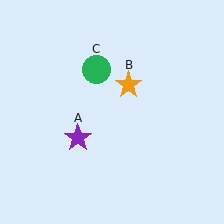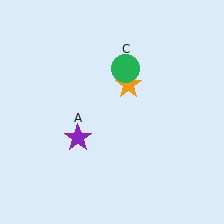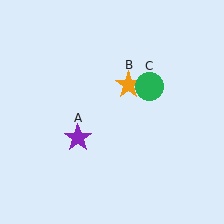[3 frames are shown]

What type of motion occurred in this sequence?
The green circle (object C) rotated clockwise around the center of the scene.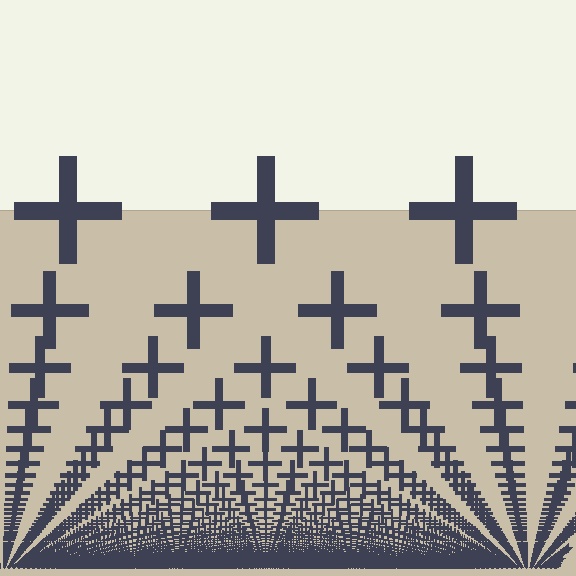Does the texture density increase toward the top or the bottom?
Density increases toward the bottom.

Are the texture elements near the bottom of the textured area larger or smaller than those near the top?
Smaller. The gradient is inverted — elements near the bottom are smaller and denser.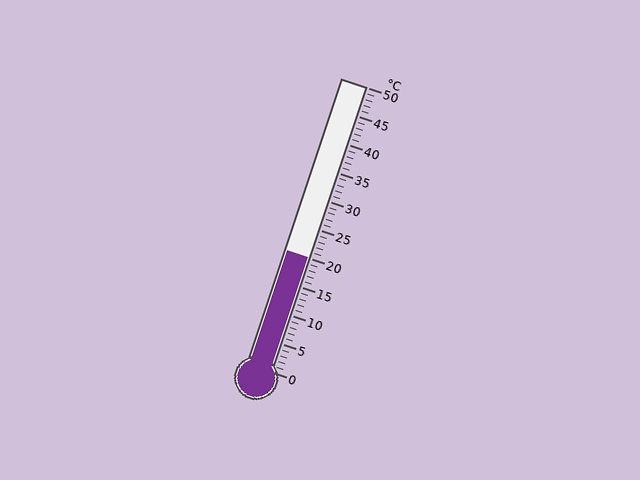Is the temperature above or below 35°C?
The temperature is below 35°C.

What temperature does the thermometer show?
The thermometer shows approximately 20°C.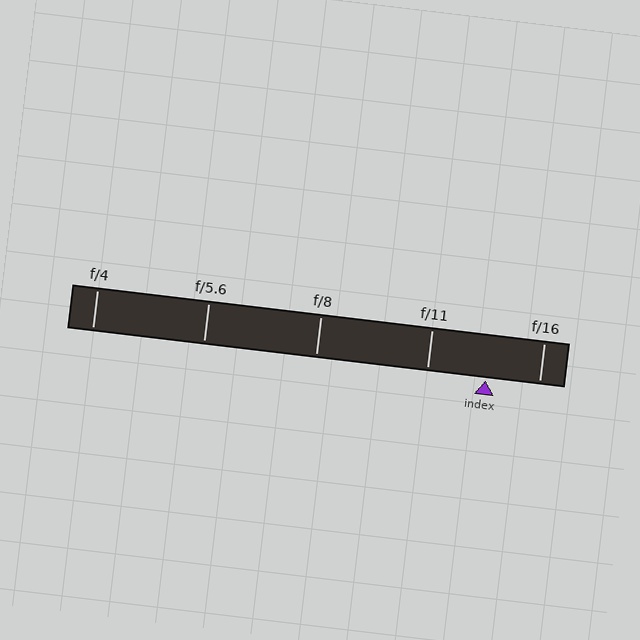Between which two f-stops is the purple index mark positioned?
The index mark is between f/11 and f/16.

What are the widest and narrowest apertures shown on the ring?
The widest aperture shown is f/4 and the narrowest is f/16.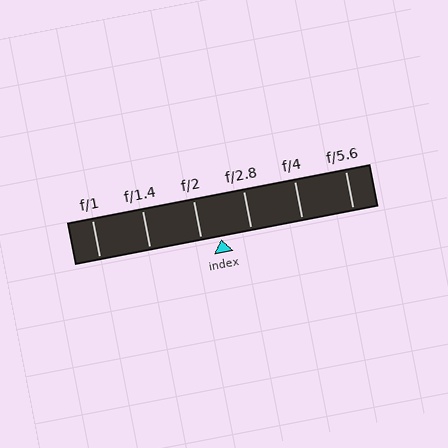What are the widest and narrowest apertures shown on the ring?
The widest aperture shown is f/1 and the narrowest is f/5.6.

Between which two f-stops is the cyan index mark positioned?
The index mark is between f/2 and f/2.8.